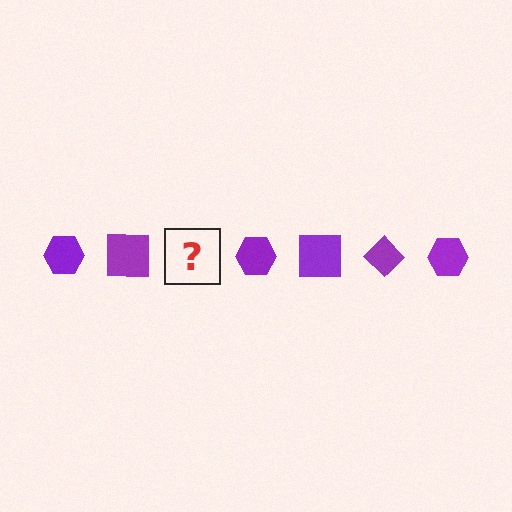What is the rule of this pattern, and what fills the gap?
The rule is that the pattern cycles through hexagon, square, diamond shapes in purple. The gap should be filled with a purple diamond.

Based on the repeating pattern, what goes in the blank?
The blank should be a purple diamond.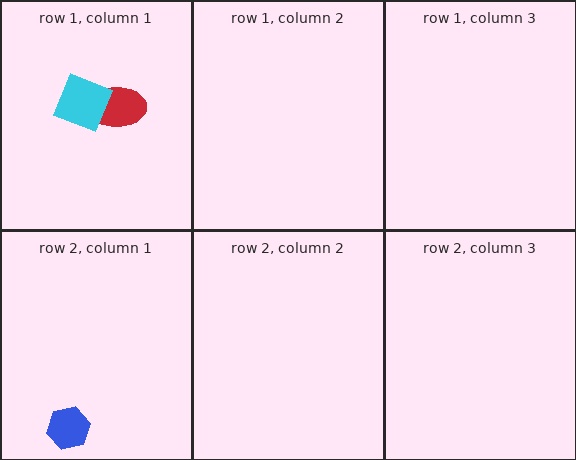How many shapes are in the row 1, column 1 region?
2.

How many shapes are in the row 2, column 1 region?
1.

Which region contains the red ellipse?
The row 1, column 1 region.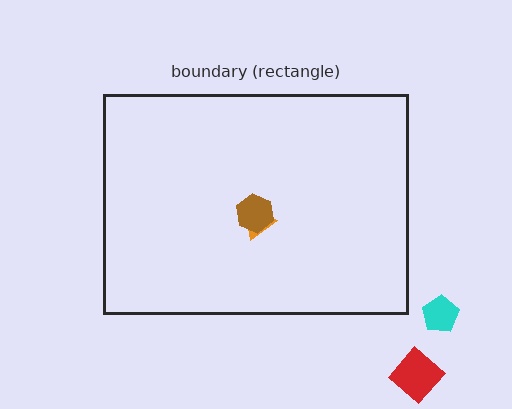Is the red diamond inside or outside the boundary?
Outside.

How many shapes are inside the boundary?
3 inside, 2 outside.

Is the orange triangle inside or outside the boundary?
Inside.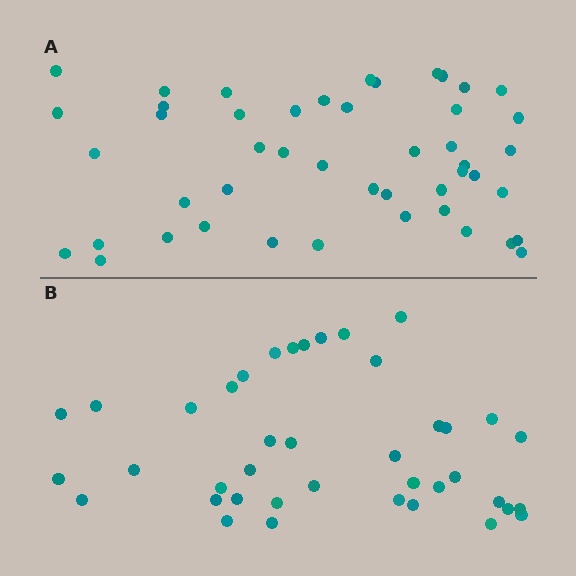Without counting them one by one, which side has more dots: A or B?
Region A (the top region) has more dots.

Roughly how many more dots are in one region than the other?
Region A has roughly 8 or so more dots than region B.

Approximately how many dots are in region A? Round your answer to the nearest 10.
About 50 dots. (The exact count is 47, which rounds to 50.)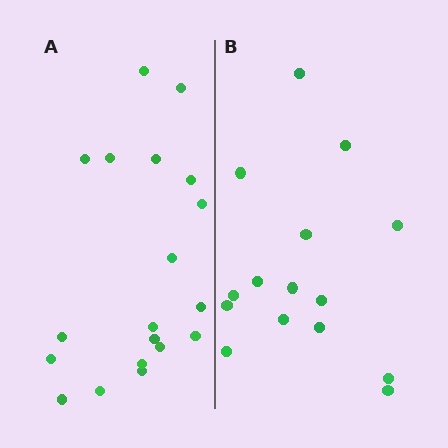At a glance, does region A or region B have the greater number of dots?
Region A (the left region) has more dots.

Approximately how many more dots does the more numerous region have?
Region A has about 4 more dots than region B.